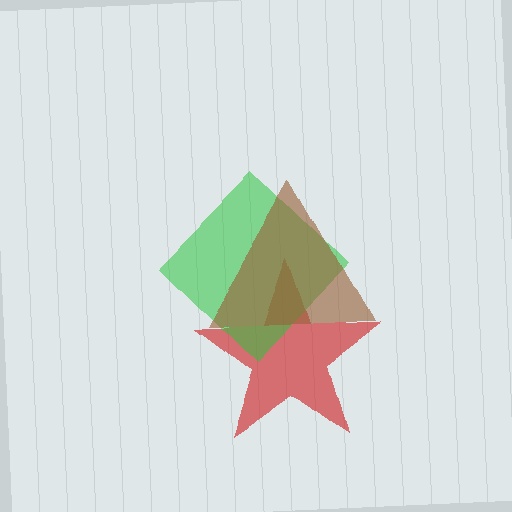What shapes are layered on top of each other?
The layered shapes are: a red star, a green diamond, a brown triangle.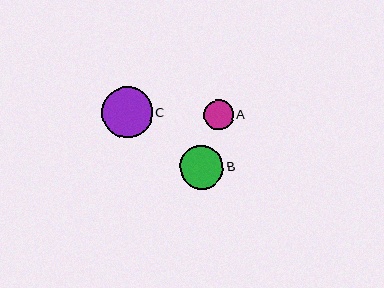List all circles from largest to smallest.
From largest to smallest: C, B, A.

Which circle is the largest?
Circle C is the largest with a size of approximately 51 pixels.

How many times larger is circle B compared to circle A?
Circle B is approximately 1.4 times the size of circle A.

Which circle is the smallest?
Circle A is the smallest with a size of approximately 30 pixels.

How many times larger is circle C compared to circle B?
Circle C is approximately 1.2 times the size of circle B.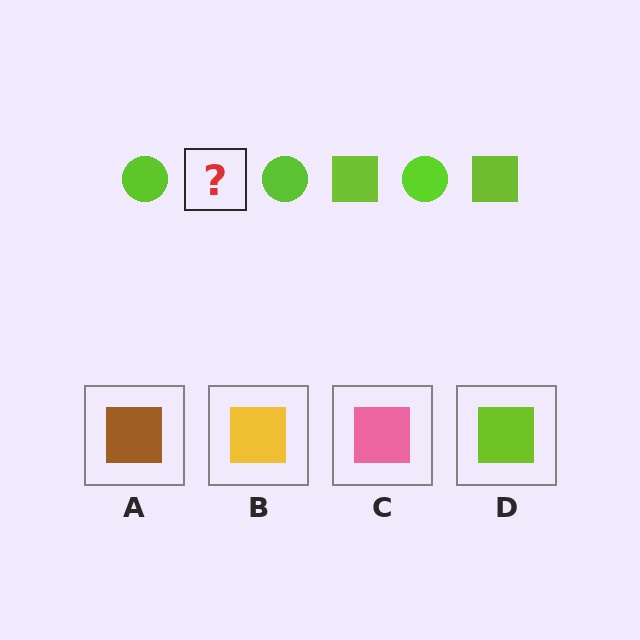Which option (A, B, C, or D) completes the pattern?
D.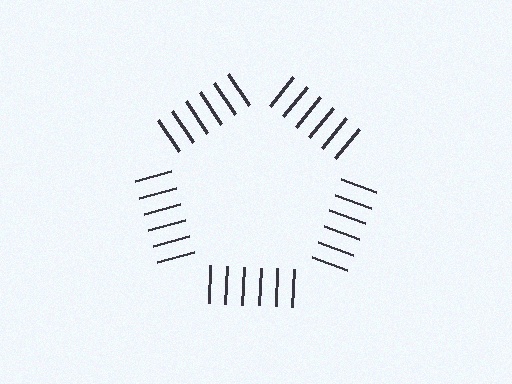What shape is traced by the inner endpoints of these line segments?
An illusory pentagon — the line segments terminate on its edges but no continuous stroke is drawn.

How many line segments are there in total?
30 — 6 along each of the 5 edges.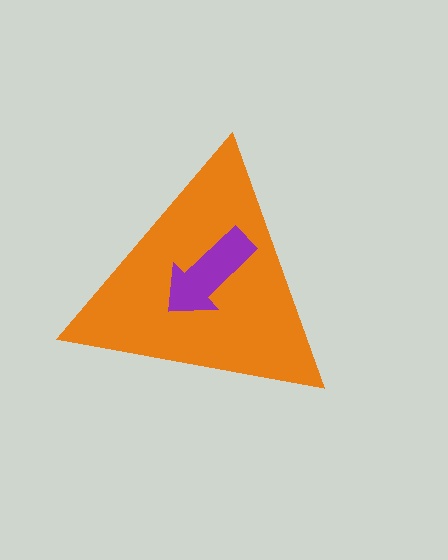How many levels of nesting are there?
2.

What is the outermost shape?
The orange triangle.